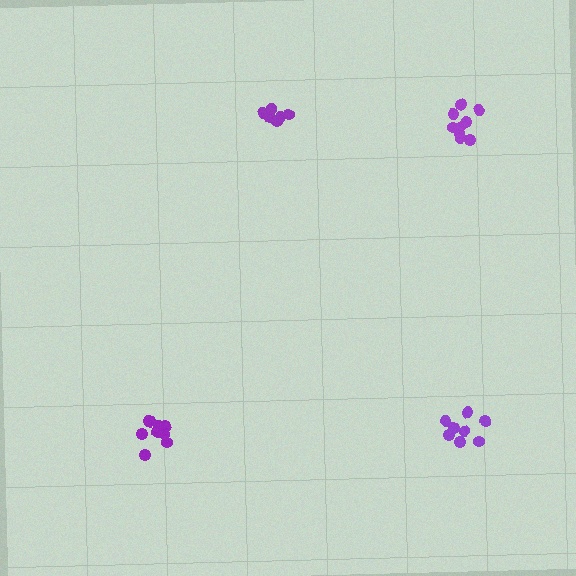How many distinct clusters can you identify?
There are 4 distinct clusters.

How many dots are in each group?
Group 1: 9 dots, Group 2: 8 dots, Group 3: 6 dots, Group 4: 11 dots (34 total).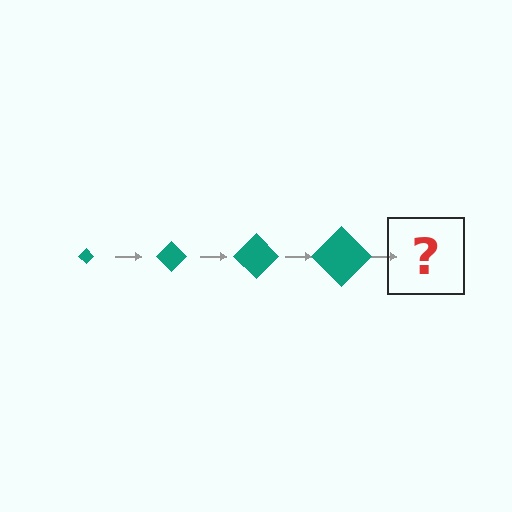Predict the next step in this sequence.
The next step is a teal diamond, larger than the previous one.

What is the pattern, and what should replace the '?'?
The pattern is that the diamond gets progressively larger each step. The '?' should be a teal diamond, larger than the previous one.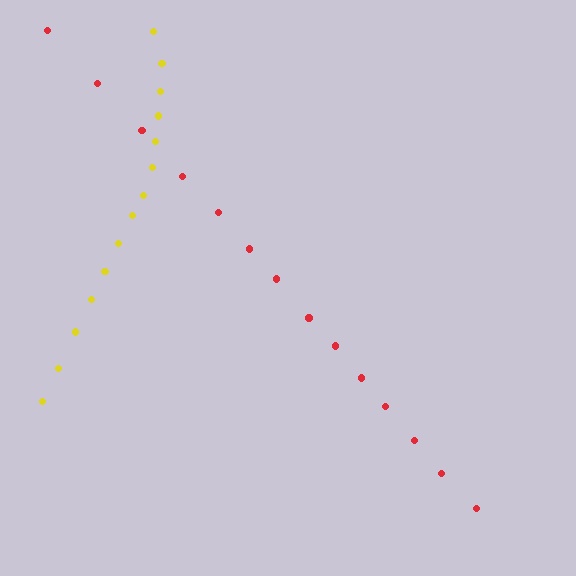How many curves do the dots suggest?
There are 2 distinct paths.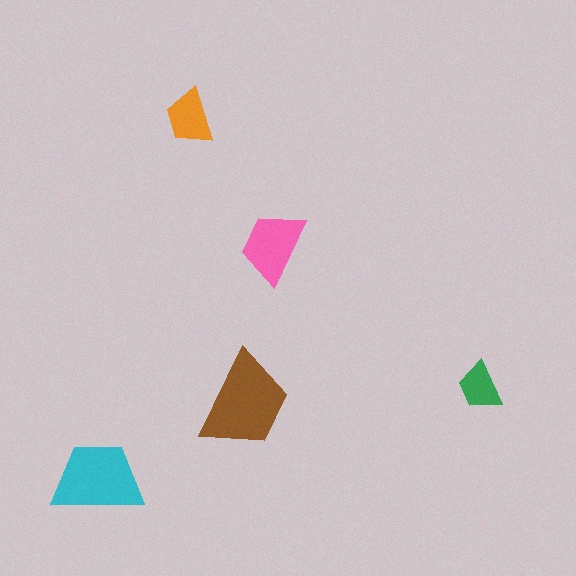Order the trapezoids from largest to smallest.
the brown one, the cyan one, the pink one, the orange one, the green one.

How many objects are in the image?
There are 5 objects in the image.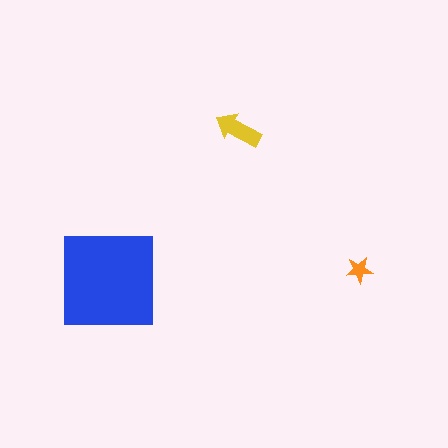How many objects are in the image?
There are 3 objects in the image.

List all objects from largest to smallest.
The blue square, the yellow arrow, the orange star.